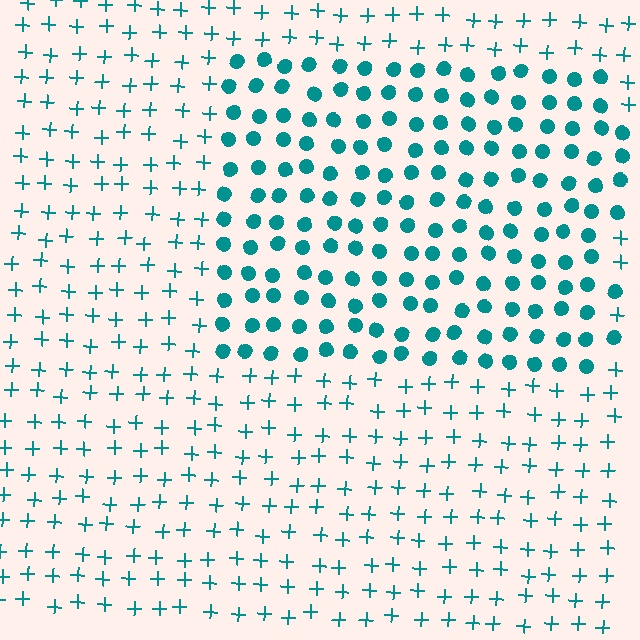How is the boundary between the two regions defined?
The boundary is defined by a change in element shape: circles inside vs. plus signs outside. All elements share the same color and spacing.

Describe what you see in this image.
The image is filled with small teal elements arranged in a uniform grid. A rectangle-shaped region contains circles, while the surrounding area contains plus signs. The boundary is defined purely by the change in element shape.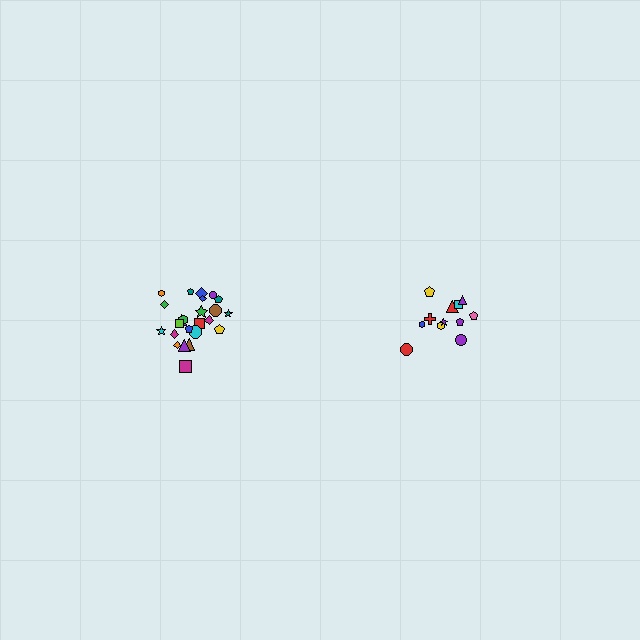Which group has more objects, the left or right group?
The left group.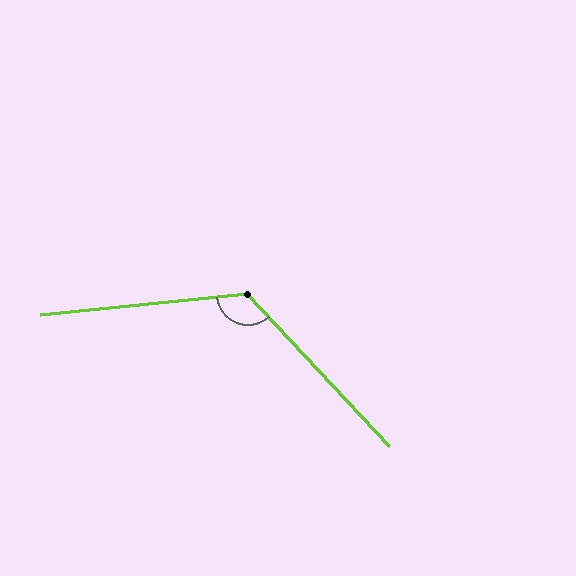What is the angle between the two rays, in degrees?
Approximately 127 degrees.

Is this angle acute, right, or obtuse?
It is obtuse.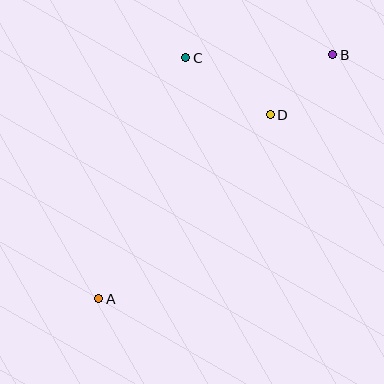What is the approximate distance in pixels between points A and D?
The distance between A and D is approximately 252 pixels.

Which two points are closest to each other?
Points B and D are closest to each other.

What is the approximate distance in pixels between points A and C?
The distance between A and C is approximately 256 pixels.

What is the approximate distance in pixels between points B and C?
The distance between B and C is approximately 147 pixels.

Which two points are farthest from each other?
Points A and B are farthest from each other.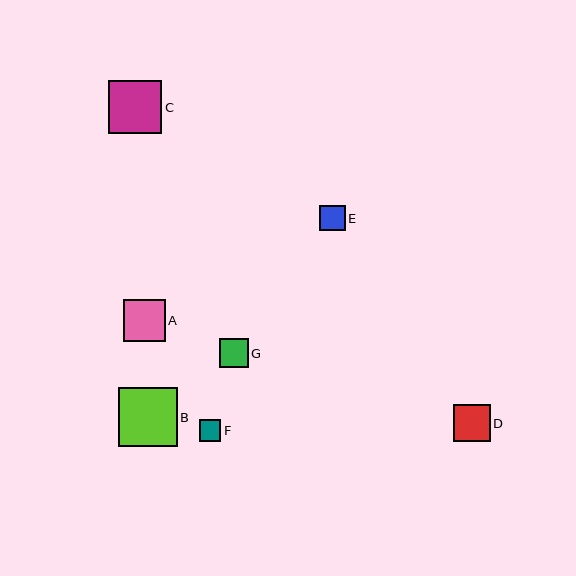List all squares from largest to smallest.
From largest to smallest: B, C, A, D, G, E, F.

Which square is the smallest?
Square F is the smallest with a size of approximately 22 pixels.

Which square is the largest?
Square B is the largest with a size of approximately 59 pixels.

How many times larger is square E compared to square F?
Square E is approximately 1.2 times the size of square F.